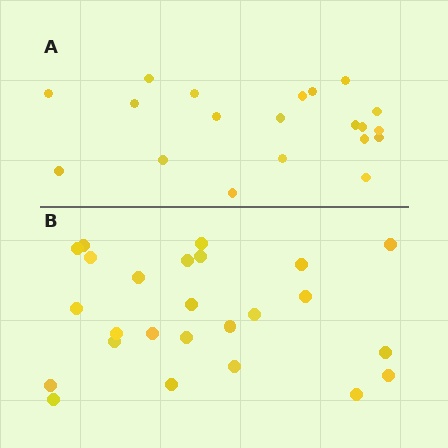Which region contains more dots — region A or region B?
Region B (the bottom region) has more dots.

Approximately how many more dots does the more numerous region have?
Region B has about 5 more dots than region A.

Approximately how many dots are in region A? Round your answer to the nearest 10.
About 20 dots.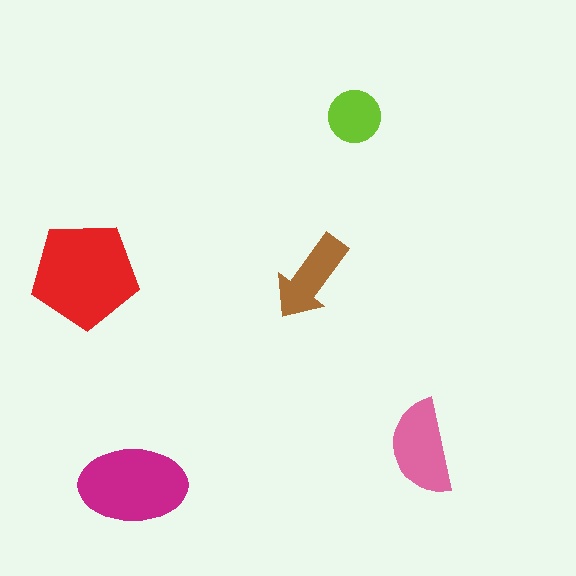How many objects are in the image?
There are 5 objects in the image.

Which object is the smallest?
The lime circle.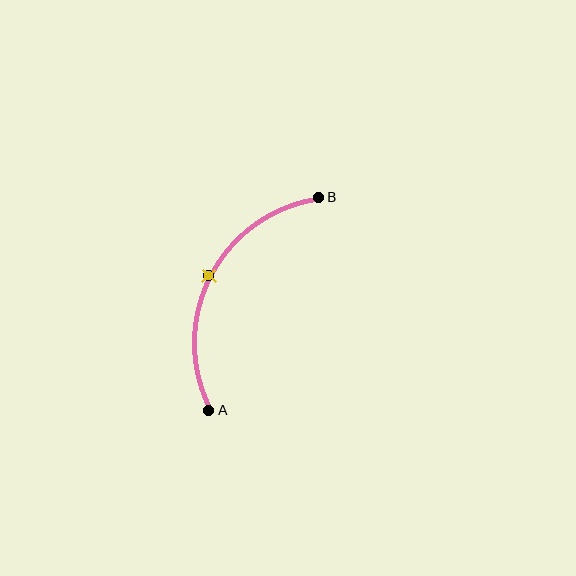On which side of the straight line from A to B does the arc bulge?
The arc bulges to the left of the straight line connecting A and B.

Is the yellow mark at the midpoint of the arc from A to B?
Yes. The yellow mark lies on the arc at equal arc-length from both A and B — it is the arc midpoint.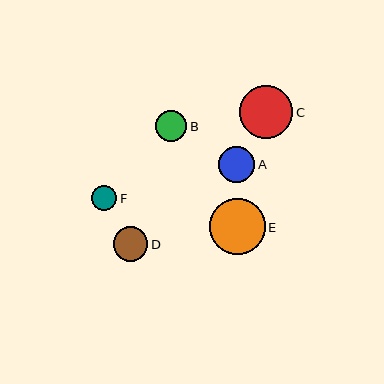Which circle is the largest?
Circle E is the largest with a size of approximately 56 pixels.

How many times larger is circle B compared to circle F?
Circle B is approximately 1.2 times the size of circle F.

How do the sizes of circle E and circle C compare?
Circle E and circle C are approximately the same size.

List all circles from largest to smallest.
From largest to smallest: E, C, A, D, B, F.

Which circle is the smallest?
Circle F is the smallest with a size of approximately 25 pixels.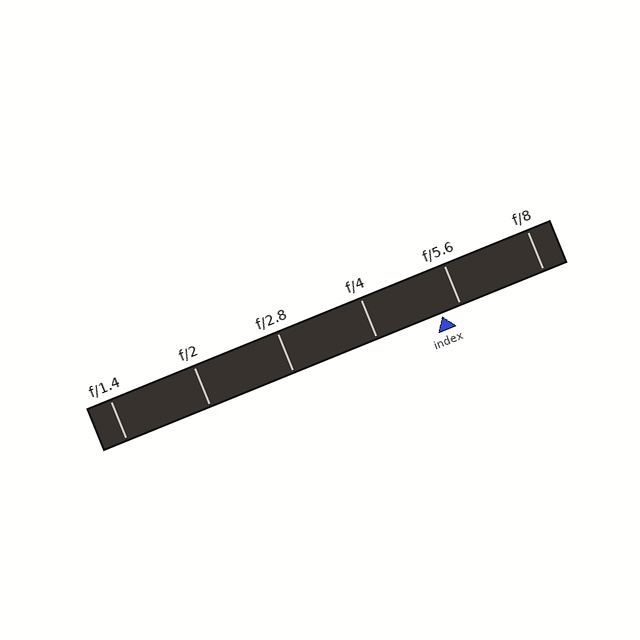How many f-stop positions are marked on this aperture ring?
There are 6 f-stop positions marked.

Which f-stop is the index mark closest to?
The index mark is closest to f/5.6.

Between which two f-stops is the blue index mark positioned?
The index mark is between f/4 and f/5.6.